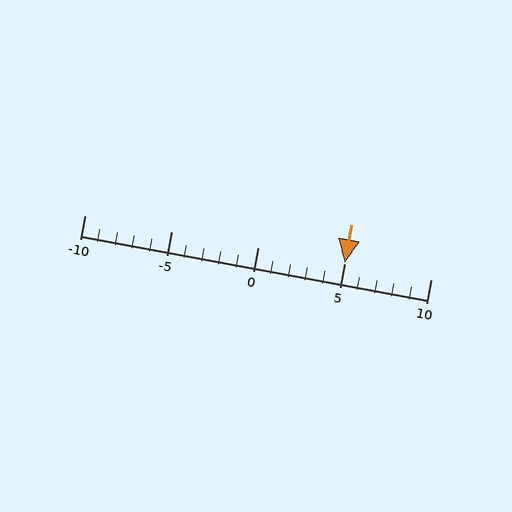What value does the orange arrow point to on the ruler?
The orange arrow points to approximately 5.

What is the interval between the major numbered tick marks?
The major tick marks are spaced 5 units apart.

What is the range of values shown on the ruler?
The ruler shows values from -10 to 10.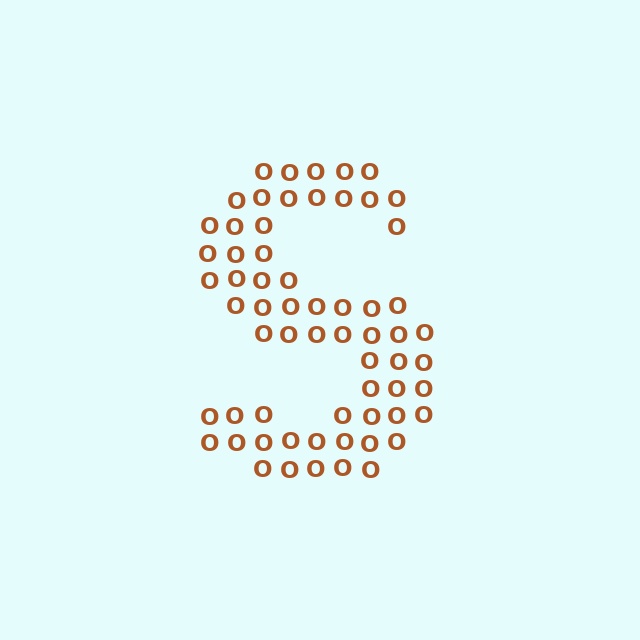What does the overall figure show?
The overall figure shows the letter S.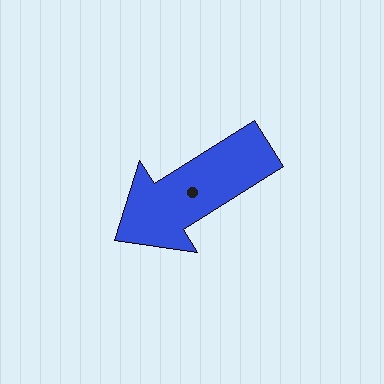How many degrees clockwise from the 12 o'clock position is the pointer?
Approximately 238 degrees.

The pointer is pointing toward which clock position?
Roughly 8 o'clock.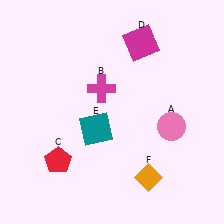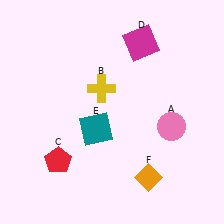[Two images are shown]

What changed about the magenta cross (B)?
In Image 1, B is magenta. In Image 2, it changed to yellow.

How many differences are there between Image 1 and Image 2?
There is 1 difference between the two images.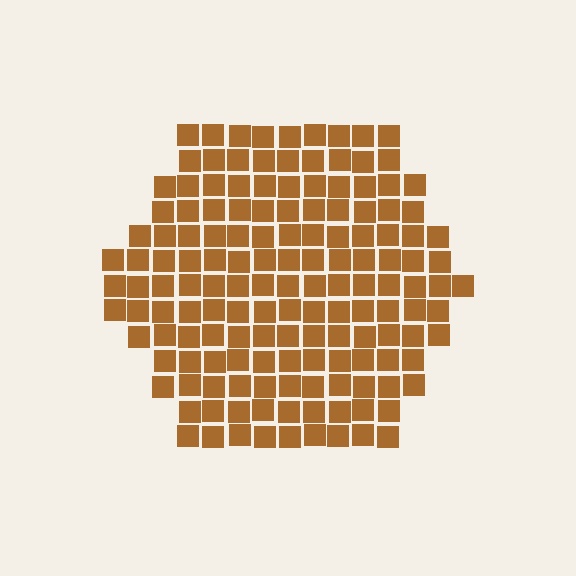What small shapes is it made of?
It is made of small squares.